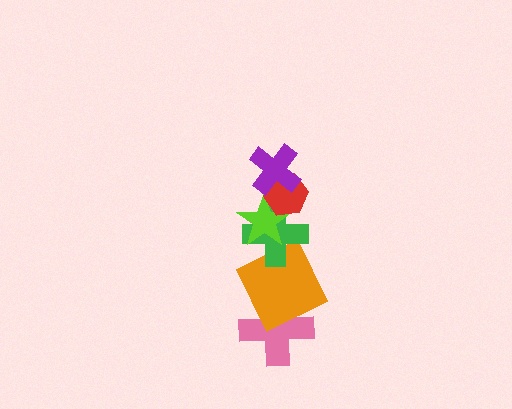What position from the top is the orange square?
The orange square is 5th from the top.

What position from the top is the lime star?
The lime star is 3rd from the top.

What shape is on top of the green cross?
The lime star is on top of the green cross.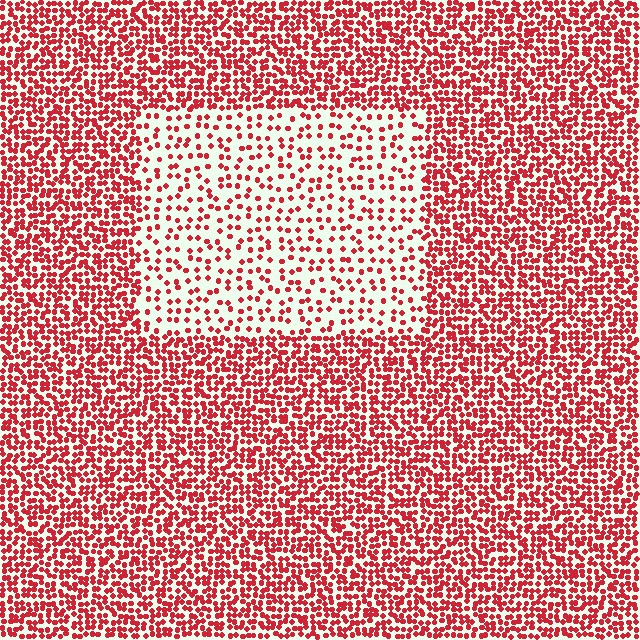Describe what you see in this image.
The image contains small red elements arranged at two different densities. A rectangle-shaped region is visible where the elements are less densely packed than the surrounding area.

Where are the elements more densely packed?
The elements are more densely packed outside the rectangle boundary.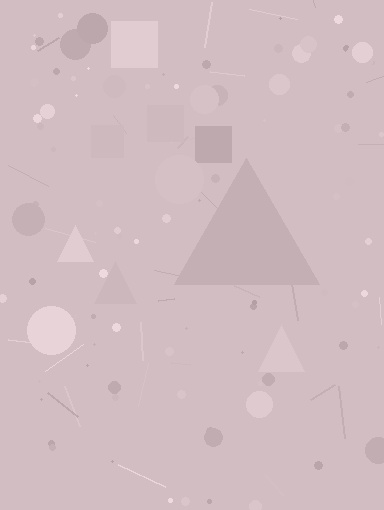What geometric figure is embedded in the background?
A triangle is embedded in the background.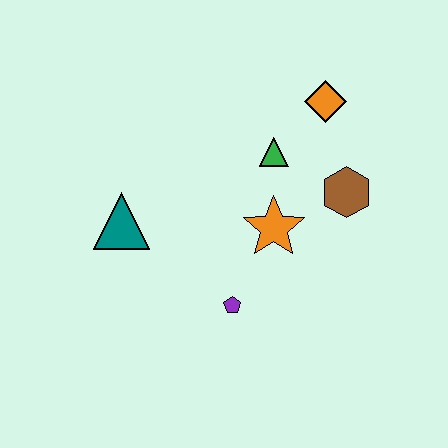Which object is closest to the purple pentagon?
The orange star is closest to the purple pentagon.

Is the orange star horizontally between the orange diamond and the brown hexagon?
No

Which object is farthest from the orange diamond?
The teal triangle is farthest from the orange diamond.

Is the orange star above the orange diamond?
No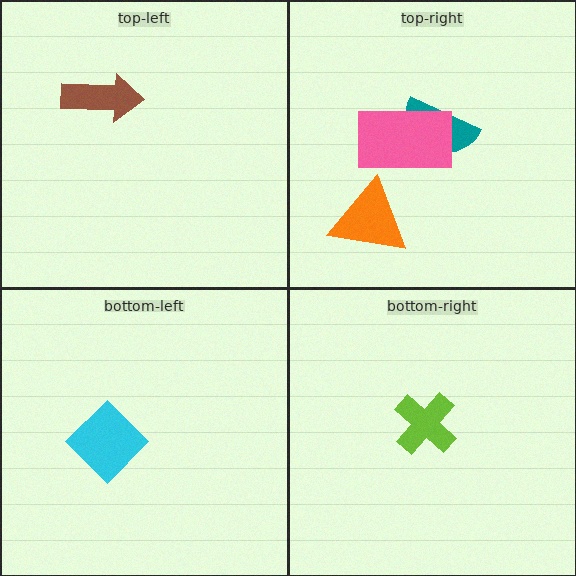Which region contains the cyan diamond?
The bottom-left region.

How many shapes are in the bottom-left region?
1.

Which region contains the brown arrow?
The top-left region.